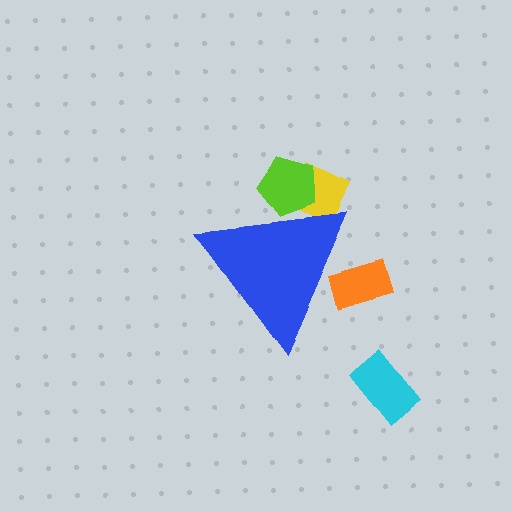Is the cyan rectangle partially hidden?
No, the cyan rectangle is fully visible.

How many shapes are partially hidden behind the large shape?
3 shapes are partially hidden.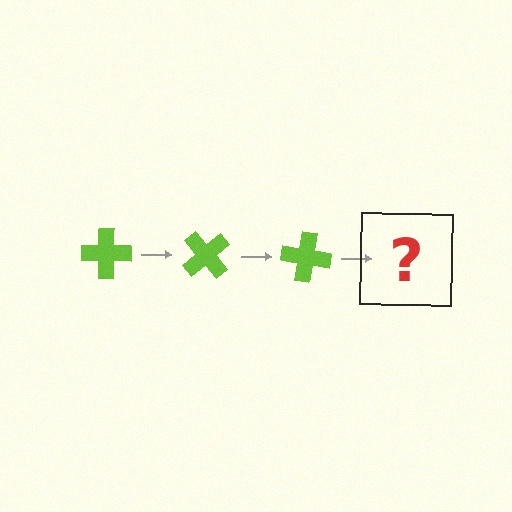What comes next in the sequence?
The next element should be a lime cross rotated 150 degrees.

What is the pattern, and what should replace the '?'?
The pattern is that the cross rotates 50 degrees each step. The '?' should be a lime cross rotated 150 degrees.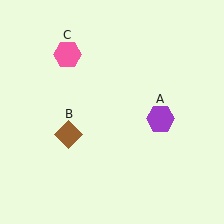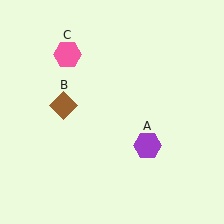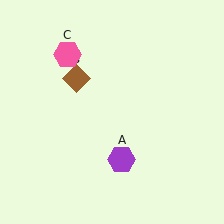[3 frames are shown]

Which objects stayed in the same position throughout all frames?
Pink hexagon (object C) remained stationary.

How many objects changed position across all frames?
2 objects changed position: purple hexagon (object A), brown diamond (object B).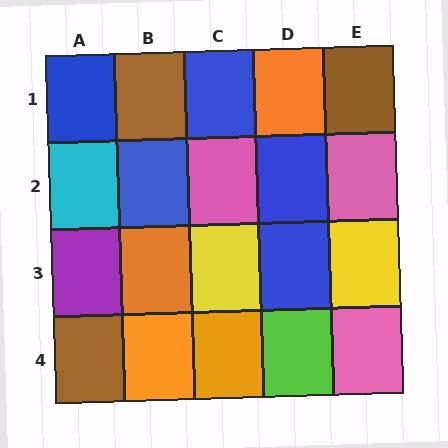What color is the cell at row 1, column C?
Blue.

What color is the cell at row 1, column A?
Blue.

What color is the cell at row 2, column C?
Pink.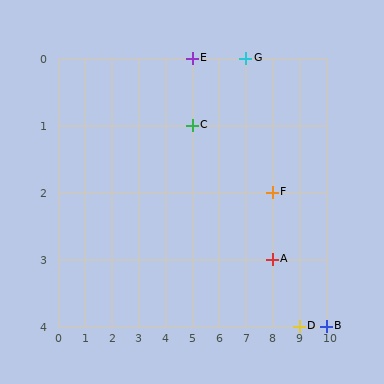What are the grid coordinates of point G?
Point G is at grid coordinates (7, 0).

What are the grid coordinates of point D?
Point D is at grid coordinates (9, 4).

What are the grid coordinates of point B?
Point B is at grid coordinates (10, 4).